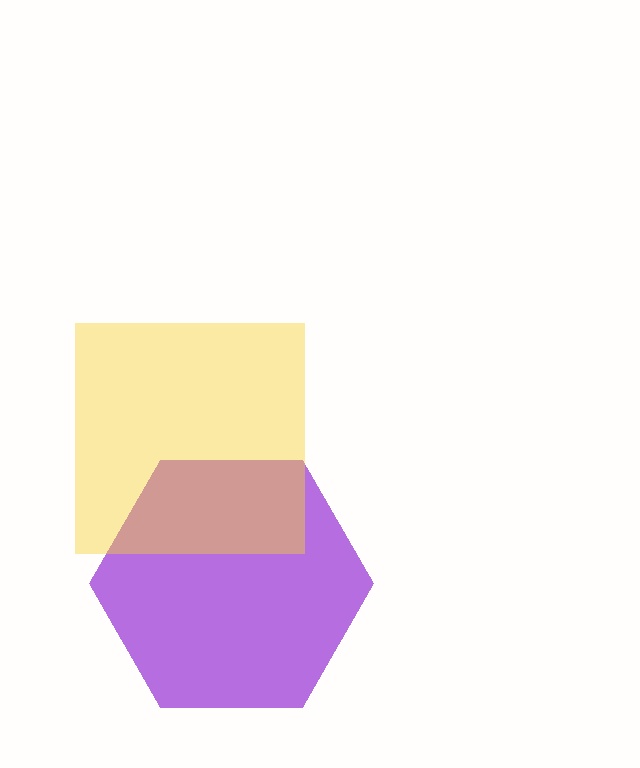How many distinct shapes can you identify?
There are 2 distinct shapes: a purple hexagon, a yellow square.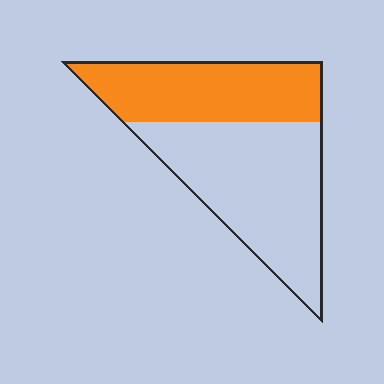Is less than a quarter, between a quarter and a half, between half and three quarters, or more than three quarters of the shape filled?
Between a quarter and a half.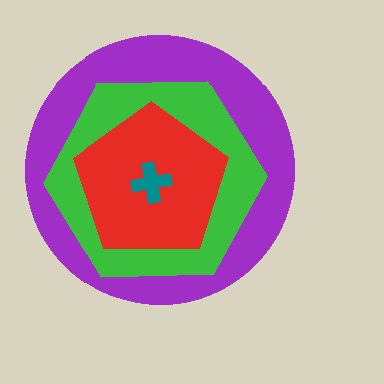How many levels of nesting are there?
4.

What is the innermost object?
The teal cross.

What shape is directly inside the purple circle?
The green hexagon.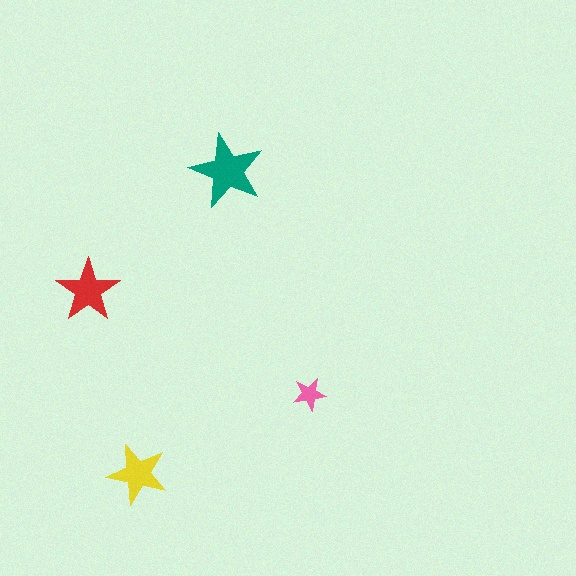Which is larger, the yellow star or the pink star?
The yellow one.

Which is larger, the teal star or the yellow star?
The teal one.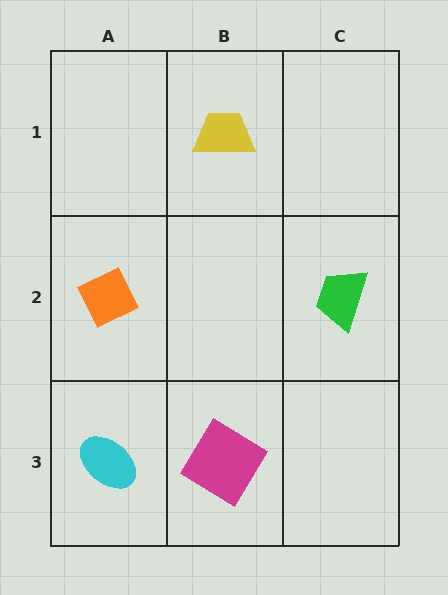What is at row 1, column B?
A yellow trapezoid.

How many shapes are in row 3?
2 shapes.